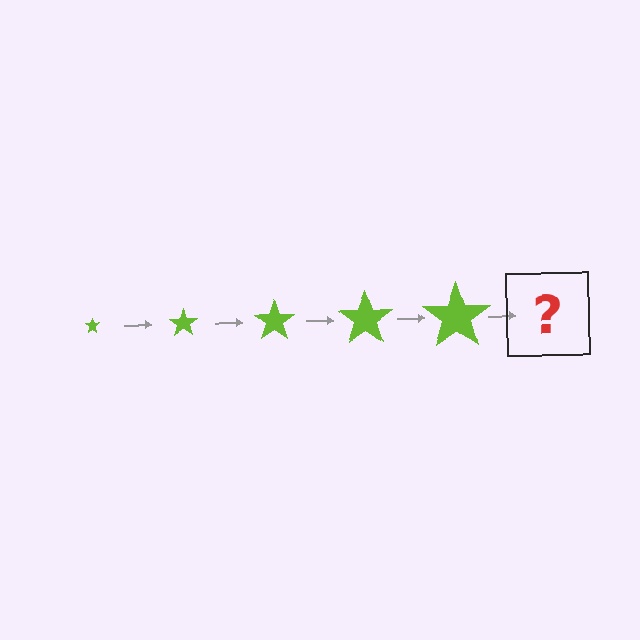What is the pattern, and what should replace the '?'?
The pattern is that the star gets progressively larger each step. The '?' should be a lime star, larger than the previous one.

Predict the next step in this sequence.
The next step is a lime star, larger than the previous one.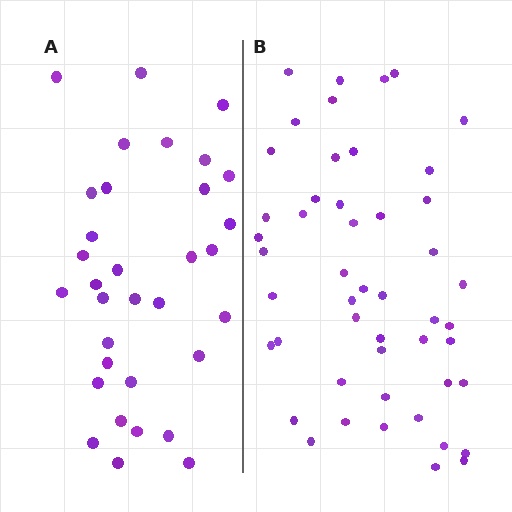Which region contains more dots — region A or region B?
Region B (the right region) has more dots.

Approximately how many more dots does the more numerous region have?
Region B has approximately 15 more dots than region A.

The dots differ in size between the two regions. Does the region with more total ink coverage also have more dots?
No. Region A has more total ink coverage because its dots are larger, but region B actually contains more individual dots. Total area can be misleading — the number of items is what matters here.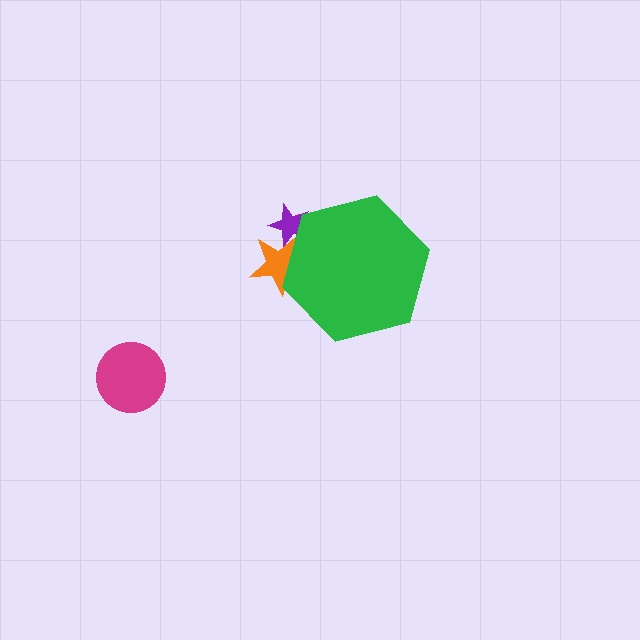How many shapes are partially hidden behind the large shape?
2 shapes are partially hidden.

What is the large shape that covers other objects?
A green hexagon.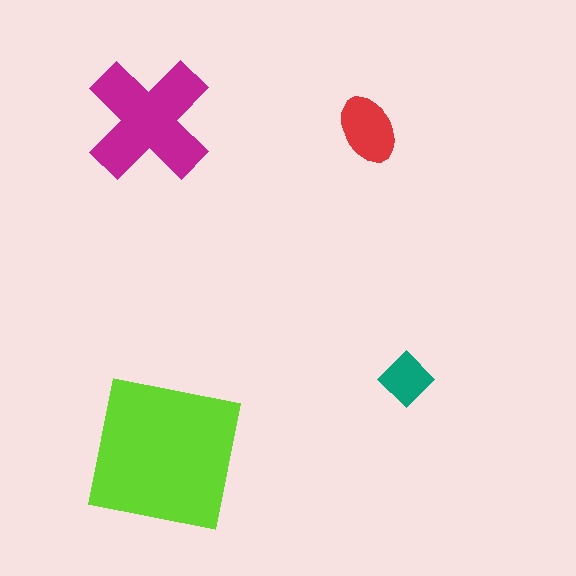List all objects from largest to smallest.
The lime square, the magenta cross, the red ellipse, the teal diamond.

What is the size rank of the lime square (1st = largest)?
1st.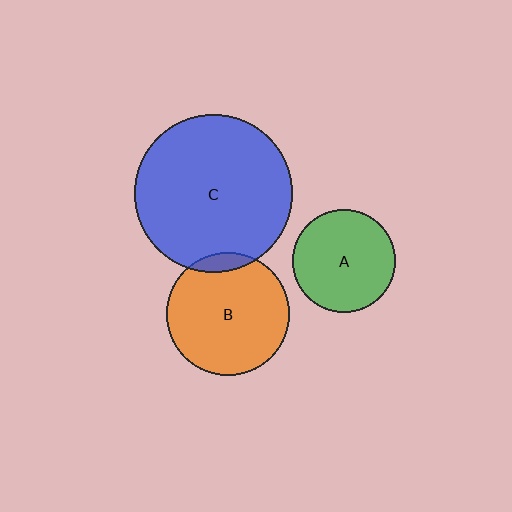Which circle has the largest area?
Circle C (blue).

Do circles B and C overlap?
Yes.